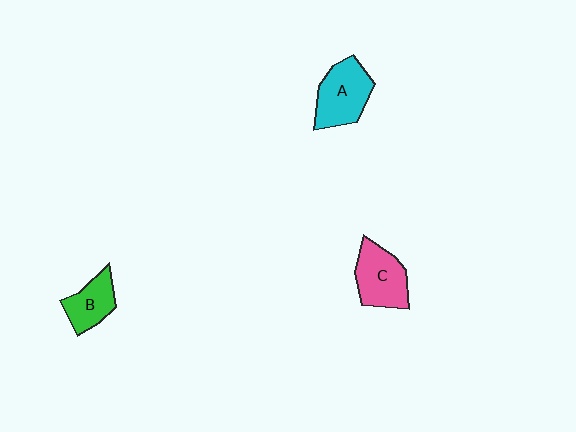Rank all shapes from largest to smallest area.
From largest to smallest: A (cyan), C (pink), B (green).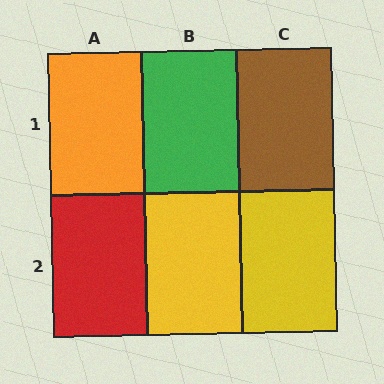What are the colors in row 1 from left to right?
Orange, green, brown.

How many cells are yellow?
2 cells are yellow.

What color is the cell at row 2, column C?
Yellow.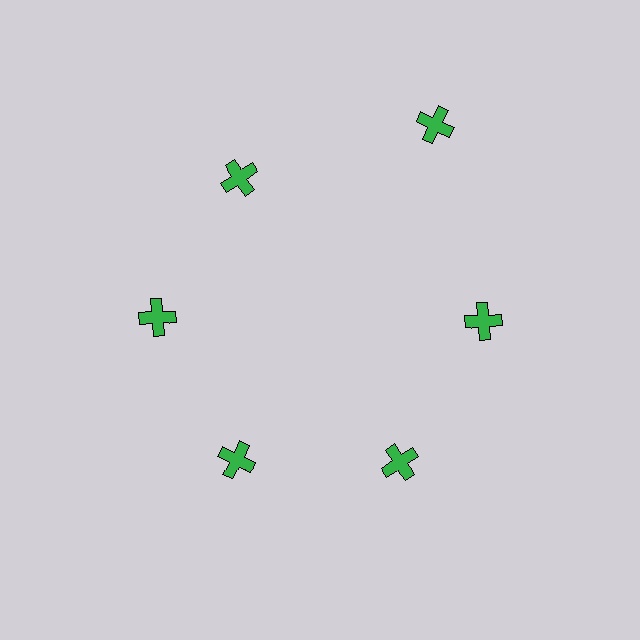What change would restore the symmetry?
The symmetry would be restored by moving it inward, back onto the ring so that all 6 crosses sit at equal angles and equal distance from the center.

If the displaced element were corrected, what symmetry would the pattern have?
It would have 6-fold rotational symmetry — the pattern would map onto itself every 60 degrees.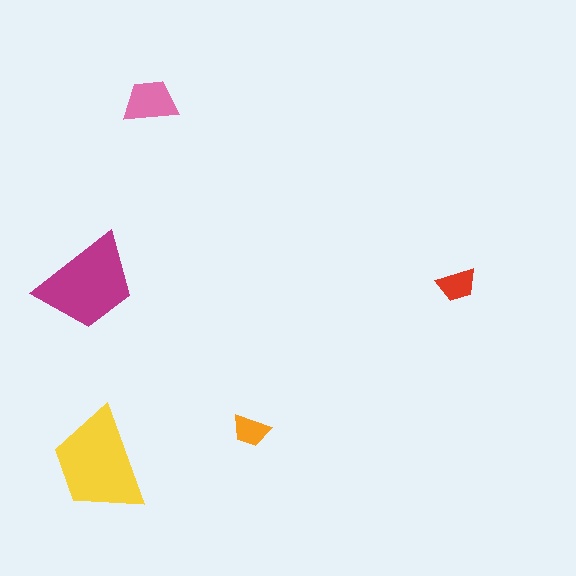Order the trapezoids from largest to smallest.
the yellow one, the magenta one, the pink one, the red one, the orange one.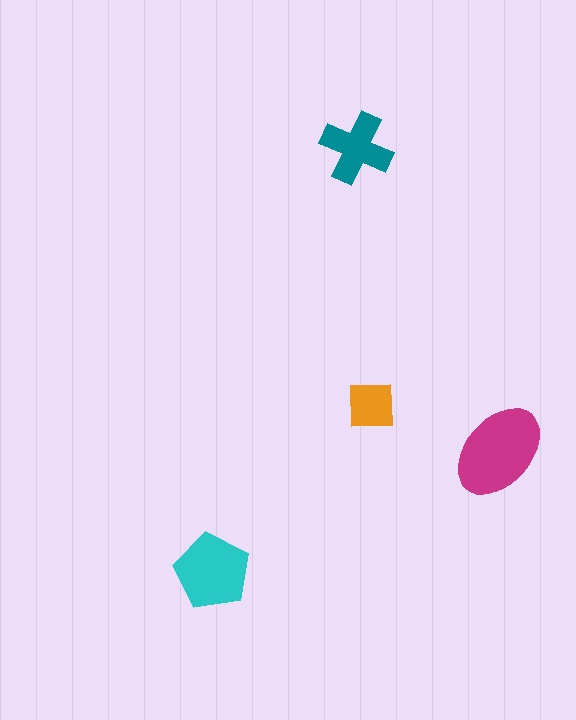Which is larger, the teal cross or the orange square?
The teal cross.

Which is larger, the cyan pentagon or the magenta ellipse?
The magenta ellipse.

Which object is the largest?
The magenta ellipse.